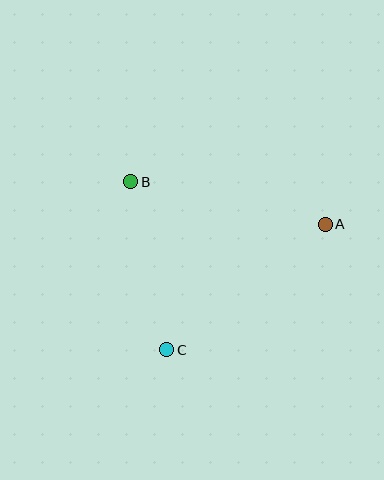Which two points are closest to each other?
Points B and C are closest to each other.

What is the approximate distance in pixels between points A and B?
The distance between A and B is approximately 199 pixels.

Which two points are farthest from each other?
Points A and C are farthest from each other.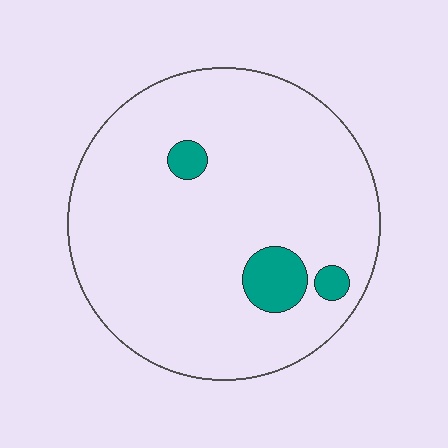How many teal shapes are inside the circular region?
3.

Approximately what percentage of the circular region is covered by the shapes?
Approximately 5%.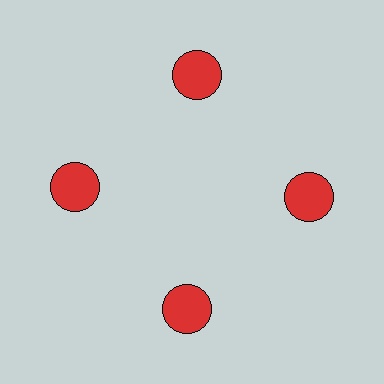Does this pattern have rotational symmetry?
Yes, this pattern has 4-fold rotational symmetry. It looks the same after rotating 90 degrees around the center.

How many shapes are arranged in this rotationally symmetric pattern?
There are 4 shapes, arranged in 4 groups of 1.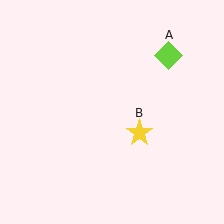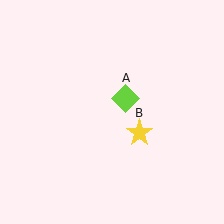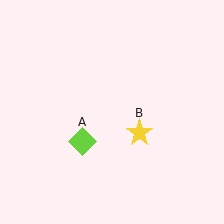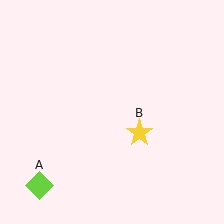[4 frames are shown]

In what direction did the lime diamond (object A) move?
The lime diamond (object A) moved down and to the left.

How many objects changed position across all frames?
1 object changed position: lime diamond (object A).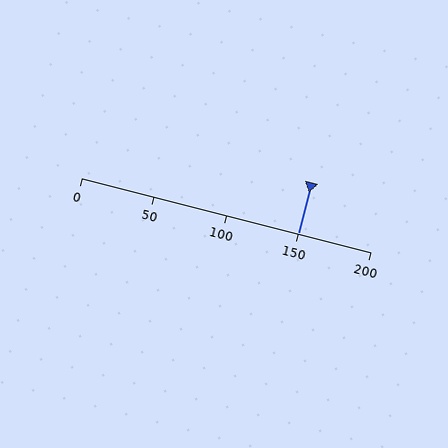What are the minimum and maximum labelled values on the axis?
The axis runs from 0 to 200.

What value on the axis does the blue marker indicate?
The marker indicates approximately 150.